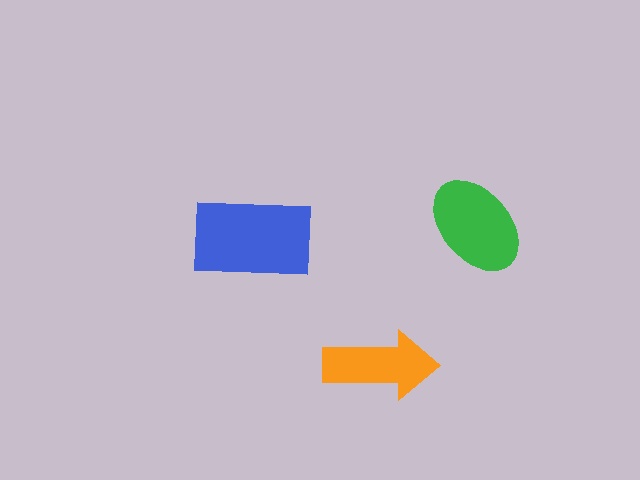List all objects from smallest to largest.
The orange arrow, the green ellipse, the blue rectangle.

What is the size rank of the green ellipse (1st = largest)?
2nd.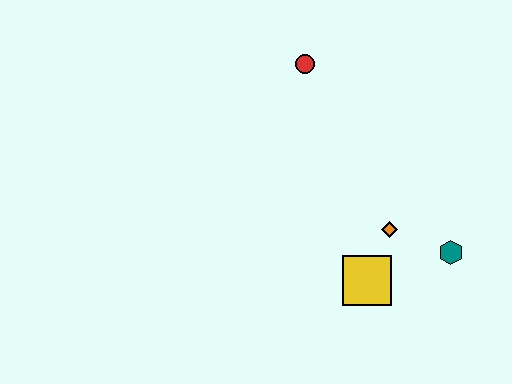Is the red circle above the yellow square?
Yes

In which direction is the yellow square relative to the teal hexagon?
The yellow square is to the left of the teal hexagon.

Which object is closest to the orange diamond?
The yellow square is closest to the orange diamond.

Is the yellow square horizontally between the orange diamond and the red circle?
Yes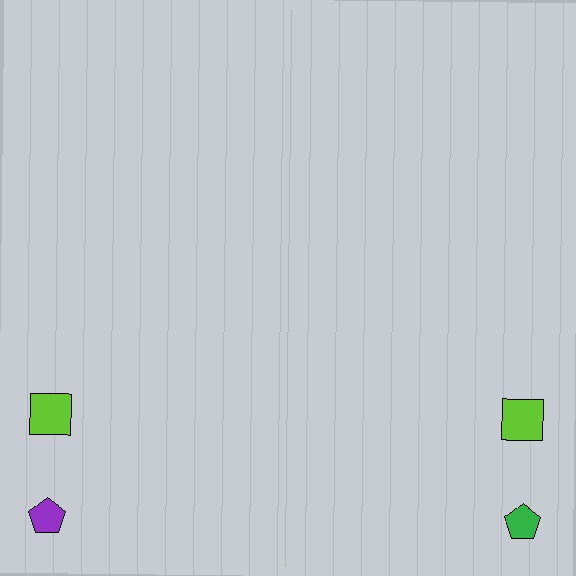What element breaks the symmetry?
The green pentagon on the right side breaks the symmetry — its mirror counterpart is purple.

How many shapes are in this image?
There are 4 shapes in this image.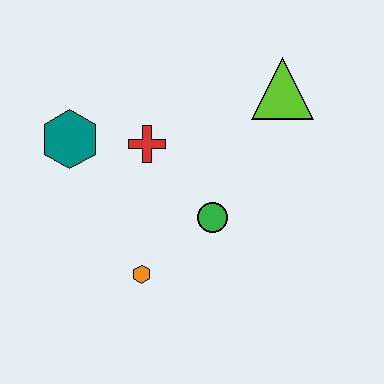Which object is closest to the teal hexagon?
The red cross is closest to the teal hexagon.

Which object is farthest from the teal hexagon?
The lime triangle is farthest from the teal hexagon.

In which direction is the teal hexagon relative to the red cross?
The teal hexagon is to the left of the red cross.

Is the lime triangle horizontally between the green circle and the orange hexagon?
No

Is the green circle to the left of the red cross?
No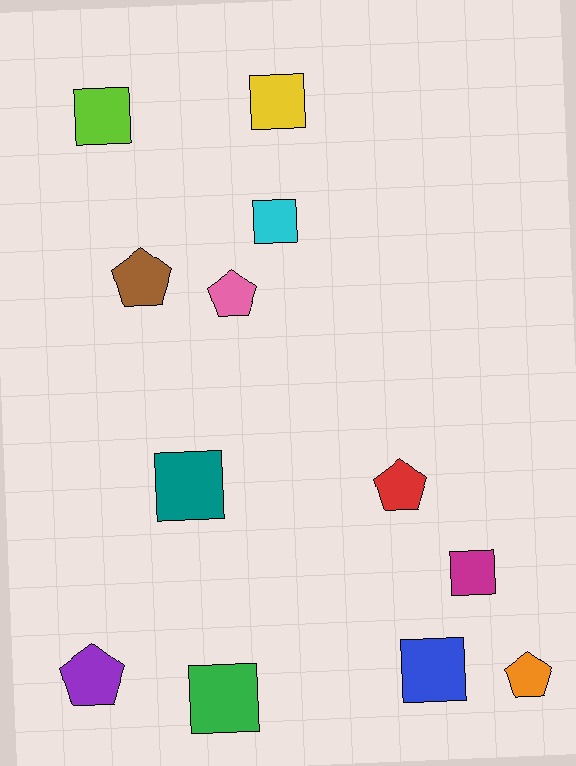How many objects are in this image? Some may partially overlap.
There are 12 objects.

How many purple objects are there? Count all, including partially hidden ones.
There is 1 purple object.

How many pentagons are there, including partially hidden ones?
There are 5 pentagons.